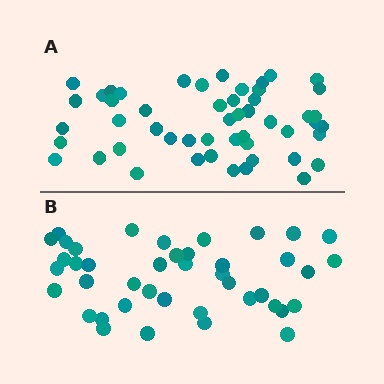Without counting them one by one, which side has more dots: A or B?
Region A (the top region) has more dots.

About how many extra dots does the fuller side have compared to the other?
Region A has roughly 8 or so more dots than region B.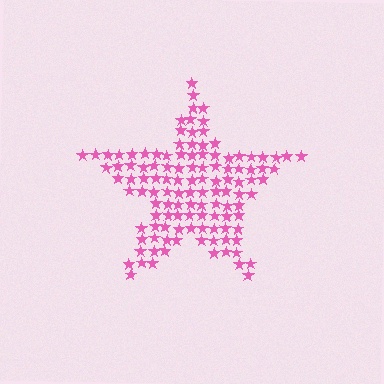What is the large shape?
The large shape is a star.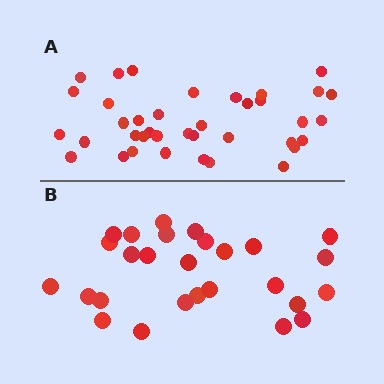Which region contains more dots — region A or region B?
Region A (the top region) has more dots.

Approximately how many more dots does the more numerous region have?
Region A has roughly 12 or so more dots than region B.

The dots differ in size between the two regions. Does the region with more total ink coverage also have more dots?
No. Region B has more total ink coverage because its dots are larger, but region A actually contains more individual dots. Total area can be misleading — the number of items is what matters here.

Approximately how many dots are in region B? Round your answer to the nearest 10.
About 30 dots. (The exact count is 27, which rounds to 30.)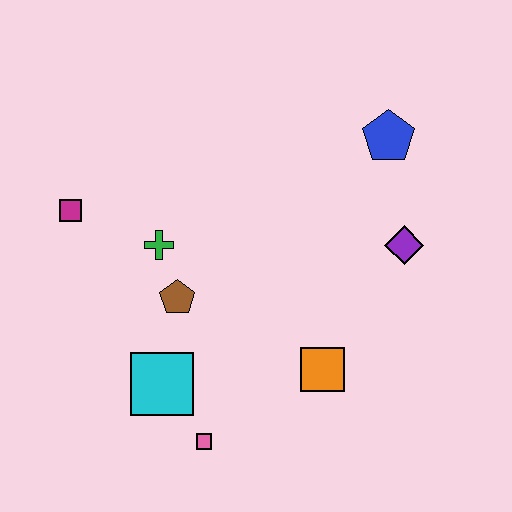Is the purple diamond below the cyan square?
No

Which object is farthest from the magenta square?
The purple diamond is farthest from the magenta square.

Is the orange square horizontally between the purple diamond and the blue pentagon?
No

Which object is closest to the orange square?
The pink square is closest to the orange square.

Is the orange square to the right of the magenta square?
Yes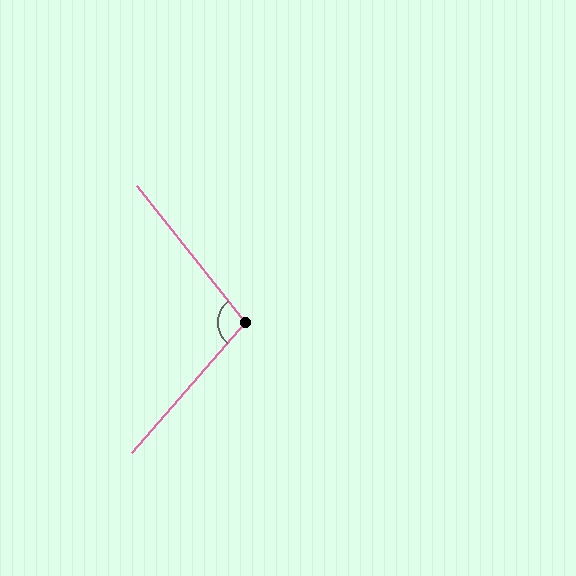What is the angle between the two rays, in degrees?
Approximately 100 degrees.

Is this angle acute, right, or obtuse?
It is obtuse.